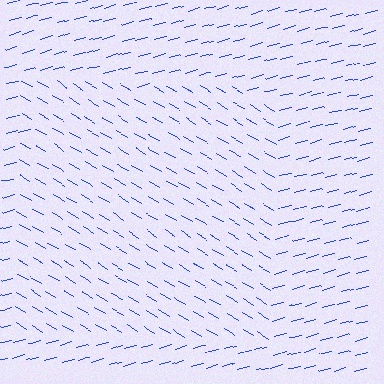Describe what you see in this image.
The image is filled with small blue line segments. A rectangle region in the image has lines oriented differently from the surrounding lines, creating a visible texture boundary.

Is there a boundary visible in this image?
Yes, there is a texture boundary formed by a change in line orientation.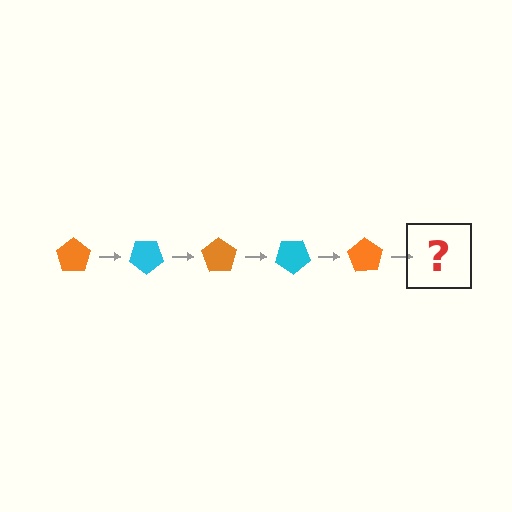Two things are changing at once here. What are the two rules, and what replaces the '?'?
The two rules are that it rotates 35 degrees each step and the color cycles through orange and cyan. The '?' should be a cyan pentagon, rotated 175 degrees from the start.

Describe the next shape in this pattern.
It should be a cyan pentagon, rotated 175 degrees from the start.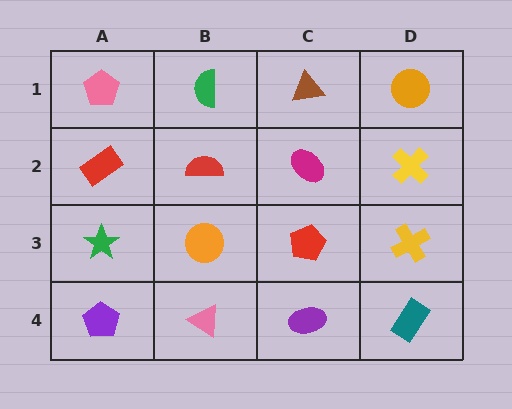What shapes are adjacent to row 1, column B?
A red semicircle (row 2, column B), a pink pentagon (row 1, column A), a brown triangle (row 1, column C).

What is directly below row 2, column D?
A yellow cross.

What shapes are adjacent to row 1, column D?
A yellow cross (row 2, column D), a brown triangle (row 1, column C).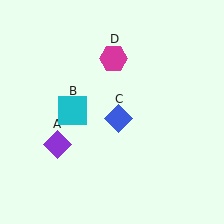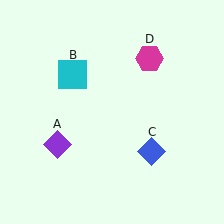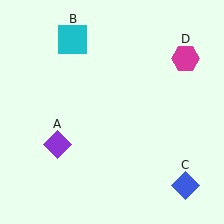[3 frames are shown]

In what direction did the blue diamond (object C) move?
The blue diamond (object C) moved down and to the right.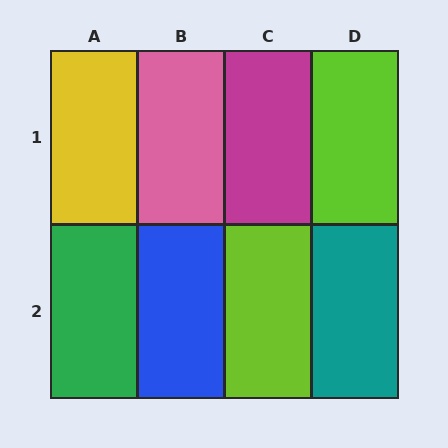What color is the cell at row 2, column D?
Teal.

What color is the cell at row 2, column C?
Lime.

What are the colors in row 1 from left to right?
Yellow, pink, magenta, lime.